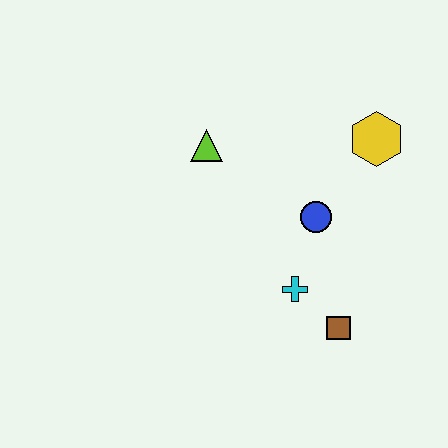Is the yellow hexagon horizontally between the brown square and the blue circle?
No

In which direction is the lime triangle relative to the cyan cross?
The lime triangle is above the cyan cross.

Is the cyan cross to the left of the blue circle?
Yes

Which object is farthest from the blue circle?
The lime triangle is farthest from the blue circle.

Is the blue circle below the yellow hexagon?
Yes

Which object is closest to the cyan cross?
The brown square is closest to the cyan cross.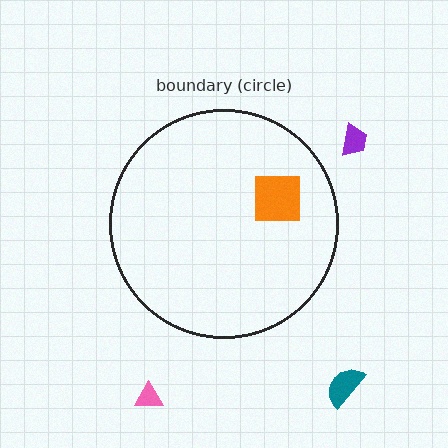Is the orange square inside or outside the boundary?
Inside.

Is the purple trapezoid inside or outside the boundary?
Outside.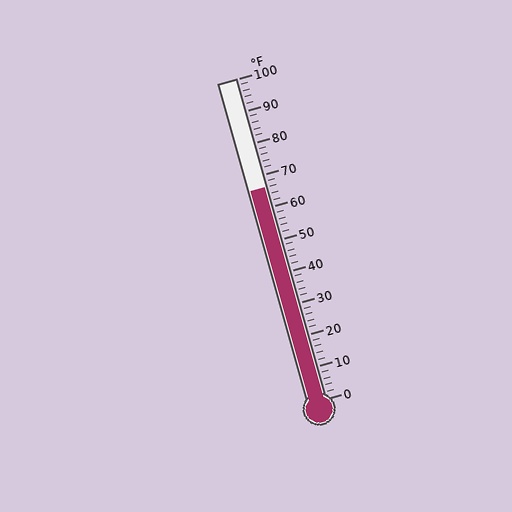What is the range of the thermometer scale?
The thermometer scale ranges from 0°F to 100°F.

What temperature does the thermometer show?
The thermometer shows approximately 66°F.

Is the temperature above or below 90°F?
The temperature is below 90°F.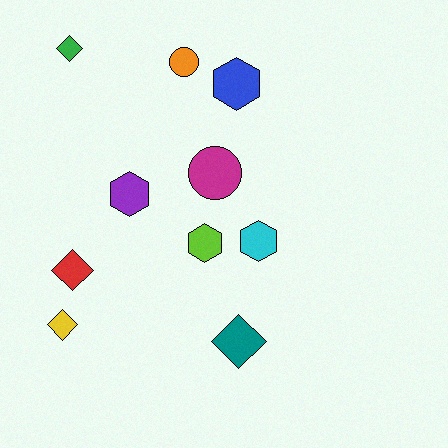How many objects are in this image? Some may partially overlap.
There are 10 objects.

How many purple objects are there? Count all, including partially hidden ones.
There is 1 purple object.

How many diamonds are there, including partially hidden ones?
There are 4 diamonds.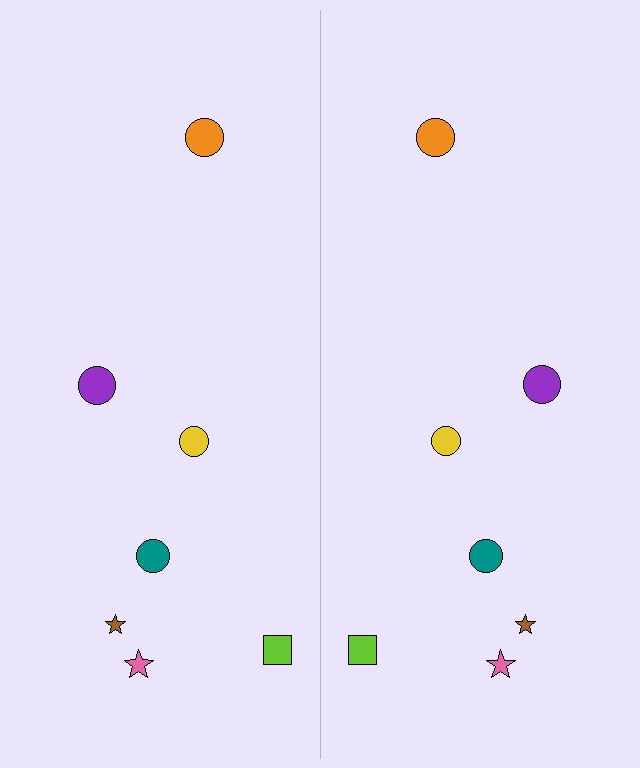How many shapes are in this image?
There are 14 shapes in this image.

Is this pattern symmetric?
Yes, this pattern has bilateral (reflection) symmetry.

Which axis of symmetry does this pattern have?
The pattern has a vertical axis of symmetry running through the center of the image.